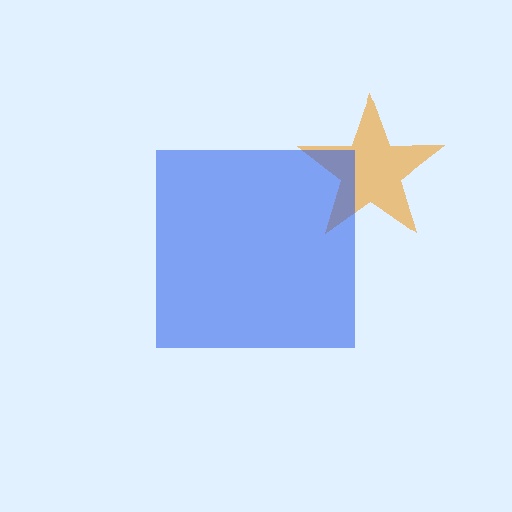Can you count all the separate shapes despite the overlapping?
Yes, there are 2 separate shapes.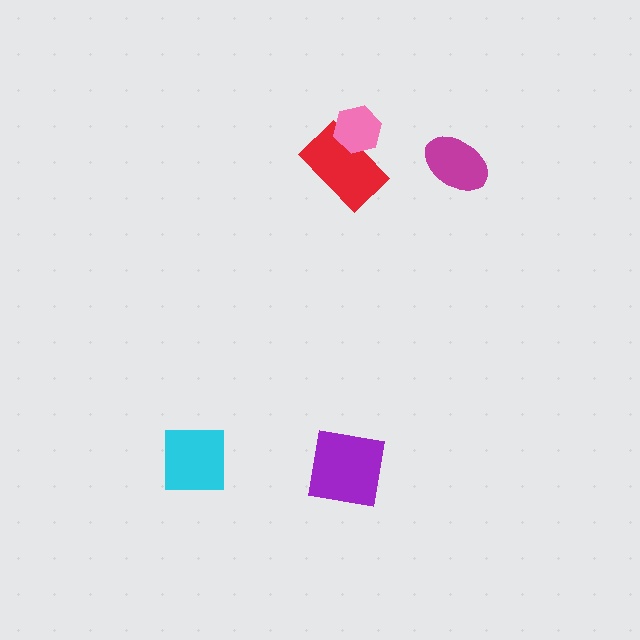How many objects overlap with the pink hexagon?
1 object overlaps with the pink hexagon.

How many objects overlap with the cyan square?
0 objects overlap with the cyan square.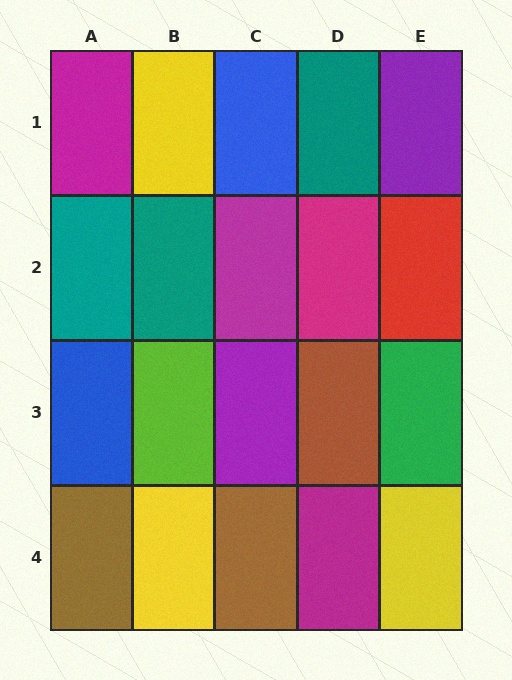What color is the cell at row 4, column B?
Yellow.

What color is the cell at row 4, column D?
Magenta.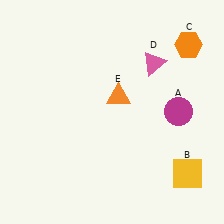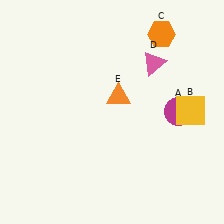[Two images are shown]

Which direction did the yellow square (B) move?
The yellow square (B) moved up.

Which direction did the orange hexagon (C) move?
The orange hexagon (C) moved left.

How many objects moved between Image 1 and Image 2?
2 objects moved between the two images.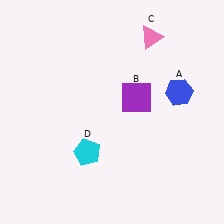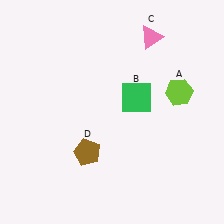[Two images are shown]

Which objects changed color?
A changed from blue to lime. B changed from purple to green. D changed from cyan to brown.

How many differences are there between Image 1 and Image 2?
There are 3 differences between the two images.